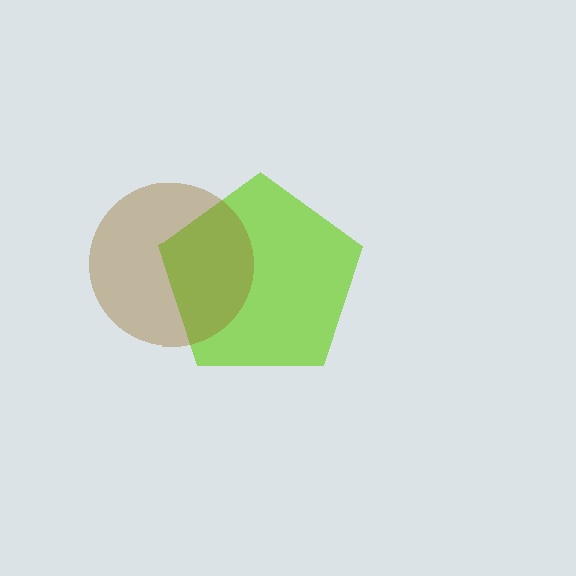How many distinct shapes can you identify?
There are 2 distinct shapes: a lime pentagon, a brown circle.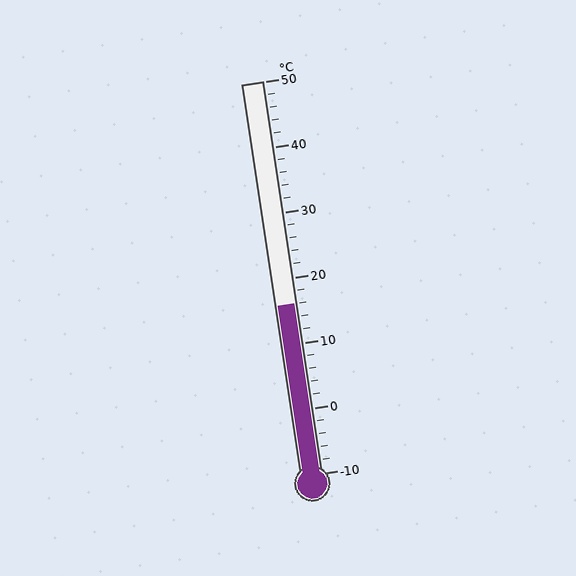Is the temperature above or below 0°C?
The temperature is above 0°C.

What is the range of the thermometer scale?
The thermometer scale ranges from -10°C to 50°C.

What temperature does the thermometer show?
The thermometer shows approximately 16°C.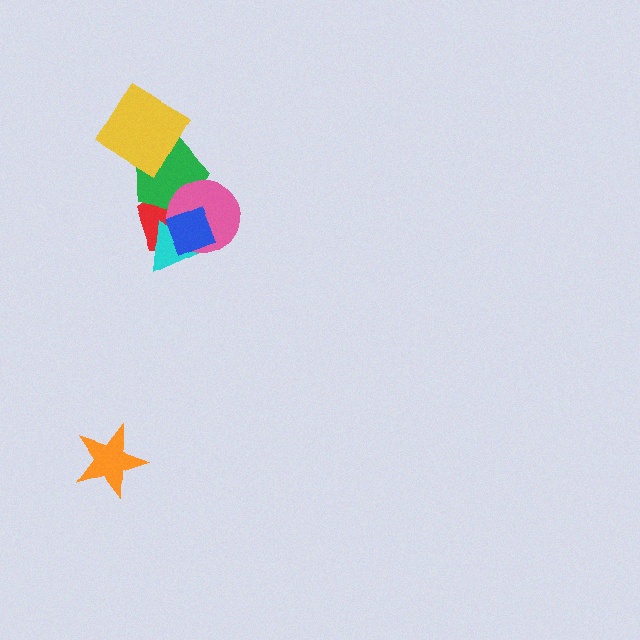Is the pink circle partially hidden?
Yes, it is partially covered by another shape.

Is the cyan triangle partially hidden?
Yes, it is partially covered by another shape.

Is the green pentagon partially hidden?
Yes, it is partially covered by another shape.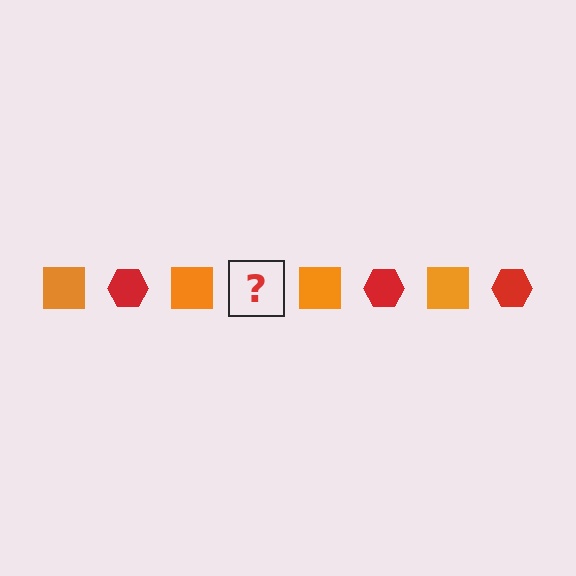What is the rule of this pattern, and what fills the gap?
The rule is that the pattern alternates between orange square and red hexagon. The gap should be filled with a red hexagon.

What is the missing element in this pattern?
The missing element is a red hexagon.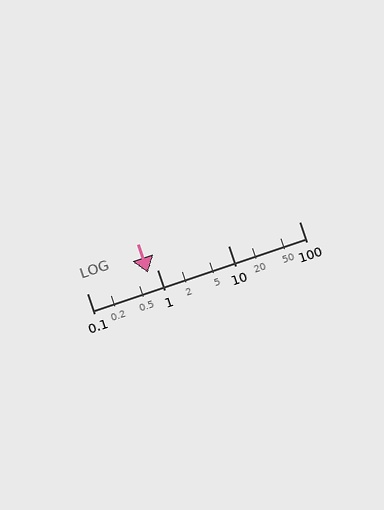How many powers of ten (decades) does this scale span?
The scale spans 3 decades, from 0.1 to 100.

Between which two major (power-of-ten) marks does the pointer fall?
The pointer is between 0.1 and 1.